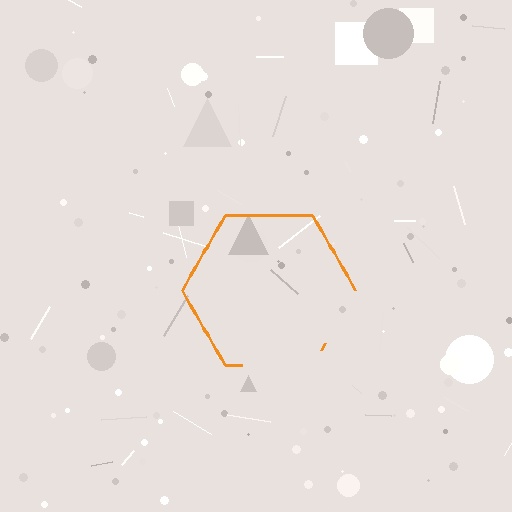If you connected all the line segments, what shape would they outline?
They would outline a hexagon.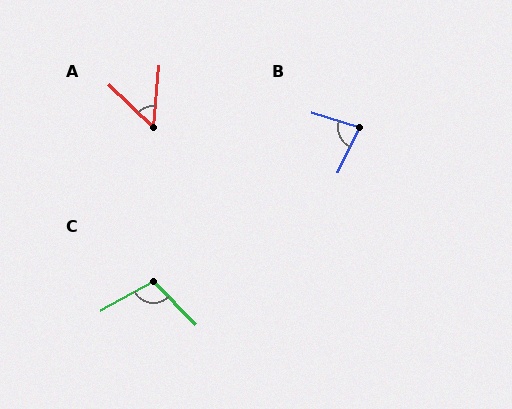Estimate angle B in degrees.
Approximately 82 degrees.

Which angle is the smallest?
A, at approximately 51 degrees.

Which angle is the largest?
C, at approximately 106 degrees.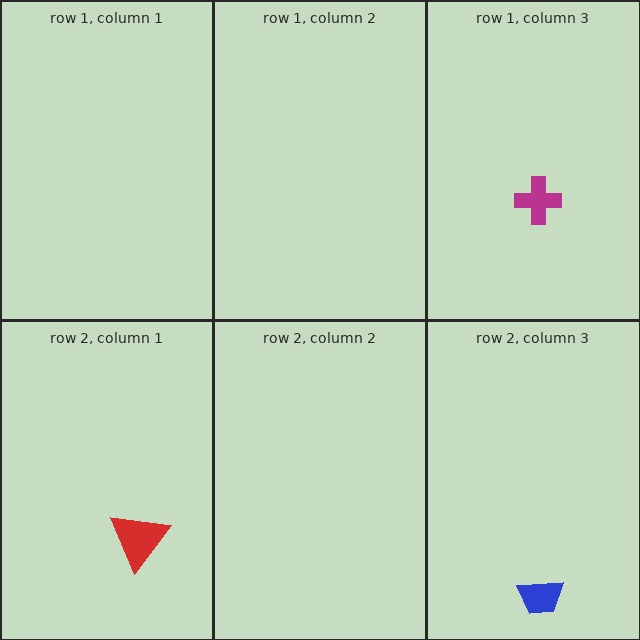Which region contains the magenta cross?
The row 1, column 3 region.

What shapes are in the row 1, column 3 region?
The magenta cross.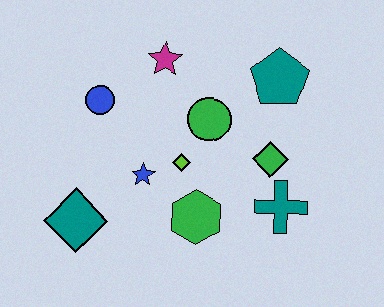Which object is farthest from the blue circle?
The teal cross is farthest from the blue circle.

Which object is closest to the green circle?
The lime diamond is closest to the green circle.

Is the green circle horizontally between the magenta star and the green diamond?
Yes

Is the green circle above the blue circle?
No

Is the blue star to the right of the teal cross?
No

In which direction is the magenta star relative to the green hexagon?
The magenta star is above the green hexagon.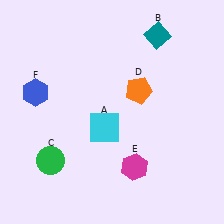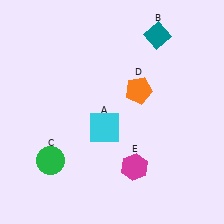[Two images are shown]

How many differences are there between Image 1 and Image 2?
There is 1 difference between the two images.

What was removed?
The blue hexagon (F) was removed in Image 2.